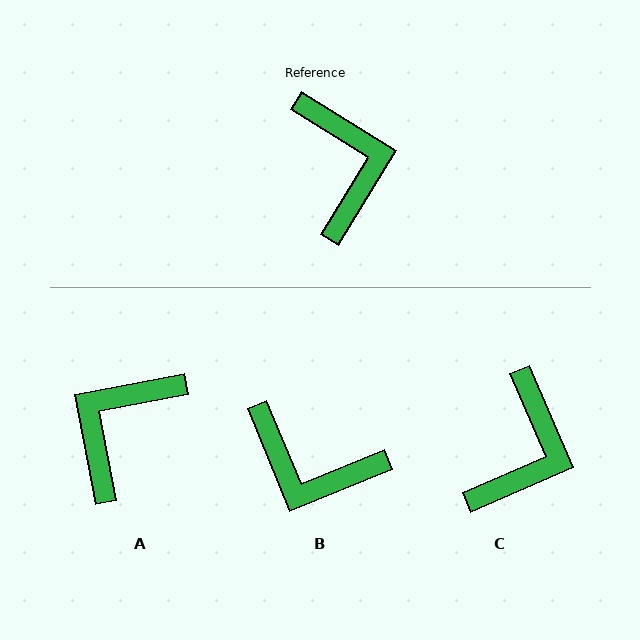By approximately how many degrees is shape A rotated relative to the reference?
Approximately 132 degrees counter-clockwise.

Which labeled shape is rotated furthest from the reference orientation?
A, about 132 degrees away.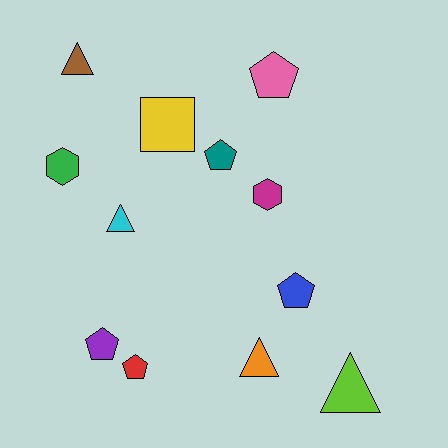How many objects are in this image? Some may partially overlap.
There are 12 objects.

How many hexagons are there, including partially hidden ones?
There are 2 hexagons.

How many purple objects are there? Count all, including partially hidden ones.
There is 1 purple object.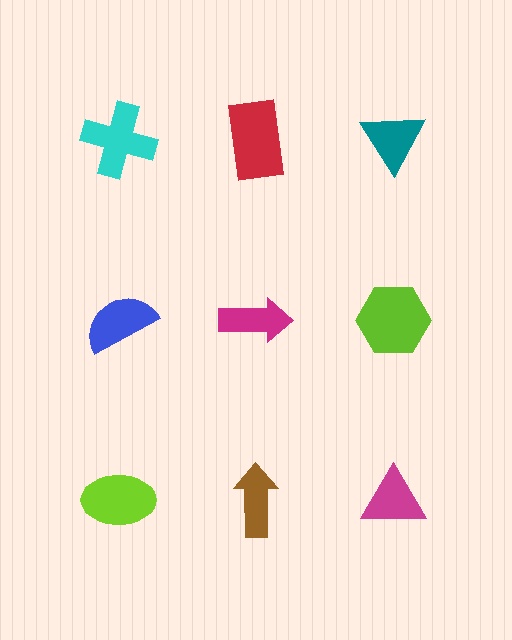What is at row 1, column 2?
A red rectangle.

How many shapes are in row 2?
3 shapes.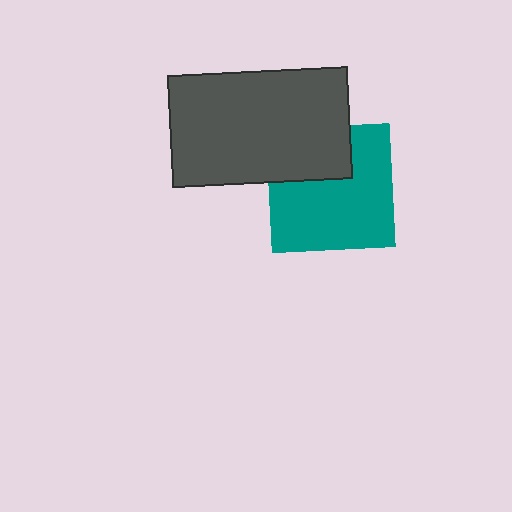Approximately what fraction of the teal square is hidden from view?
Roughly 30% of the teal square is hidden behind the dark gray rectangle.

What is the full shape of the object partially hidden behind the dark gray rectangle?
The partially hidden object is a teal square.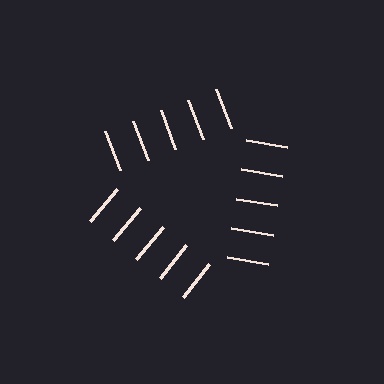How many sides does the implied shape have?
3 sides — the line-ends trace a triangle.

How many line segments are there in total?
15 — 5 along each of the 3 edges.